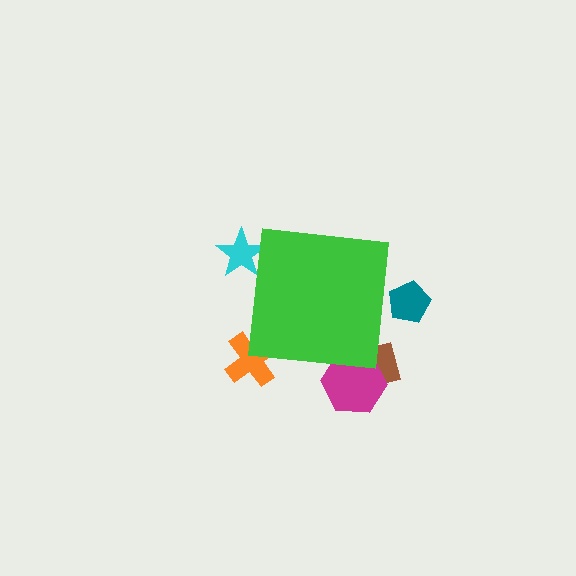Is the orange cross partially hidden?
Yes, the orange cross is partially hidden behind the green square.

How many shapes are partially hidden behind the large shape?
5 shapes are partially hidden.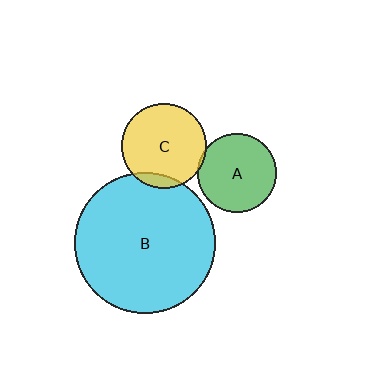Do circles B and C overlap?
Yes.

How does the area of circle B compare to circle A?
Approximately 3.2 times.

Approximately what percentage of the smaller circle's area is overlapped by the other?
Approximately 10%.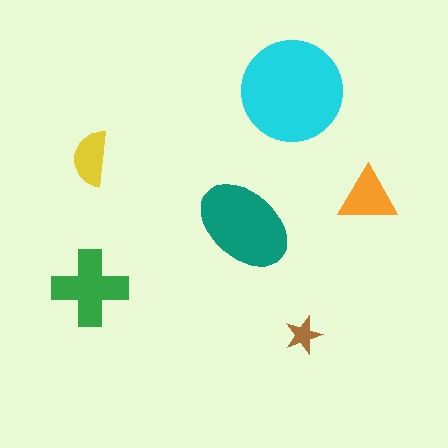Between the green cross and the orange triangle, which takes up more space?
The green cross.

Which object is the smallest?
The brown star.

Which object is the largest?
The cyan circle.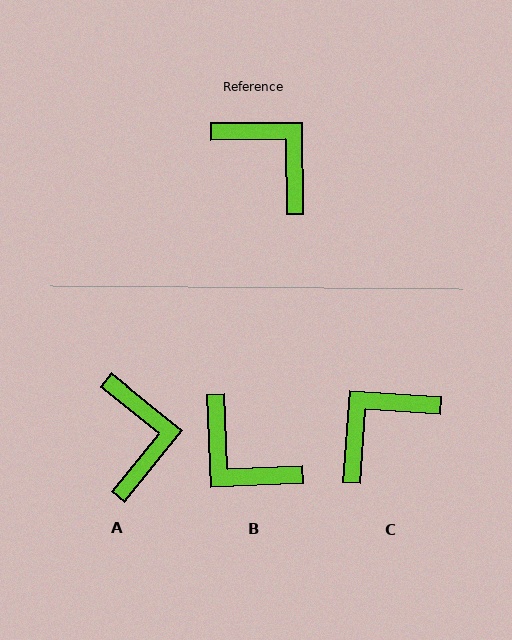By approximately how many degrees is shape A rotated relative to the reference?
Approximately 39 degrees clockwise.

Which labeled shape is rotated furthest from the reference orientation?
B, about 178 degrees away.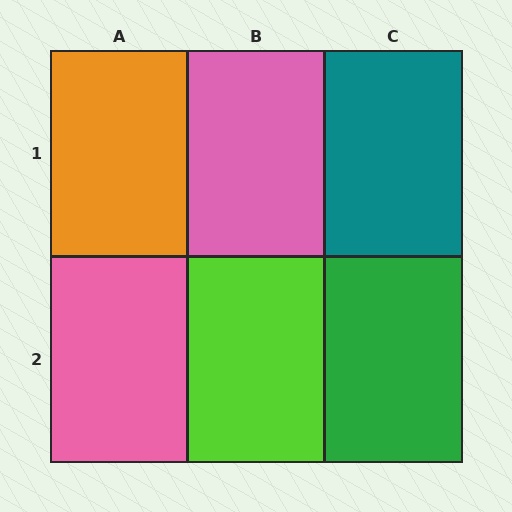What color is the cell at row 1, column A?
Orange.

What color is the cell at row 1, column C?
Teal.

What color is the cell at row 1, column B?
Pink.